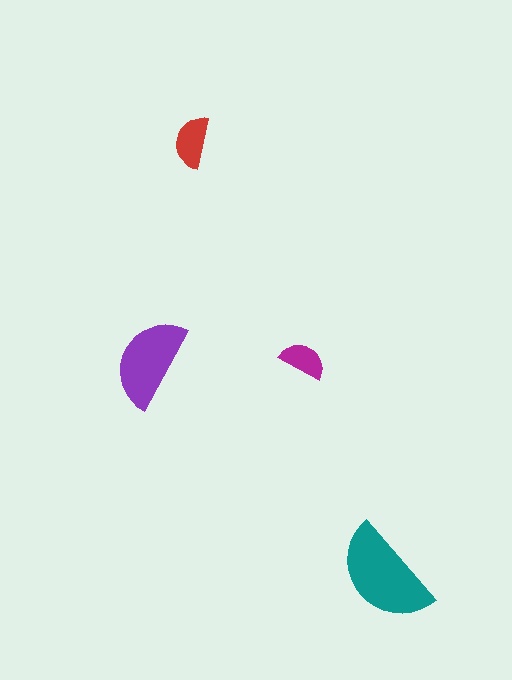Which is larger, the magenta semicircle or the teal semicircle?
The teal one.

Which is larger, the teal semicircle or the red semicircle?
The teal one.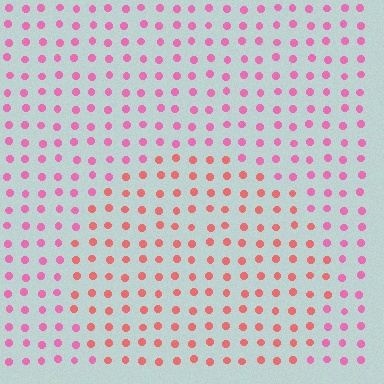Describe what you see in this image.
The image is filled with small pink elements in a uniform arrangement. A circle-shaped region is visible where the elements are tinted to a slightly different hue, forming a subtle color boundary.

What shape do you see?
I see a circle.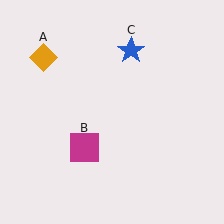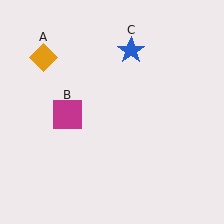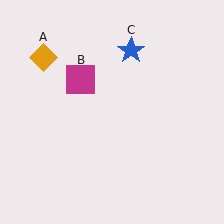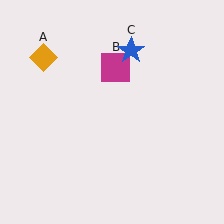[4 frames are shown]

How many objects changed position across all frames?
1 object changed position: magenta square (object B).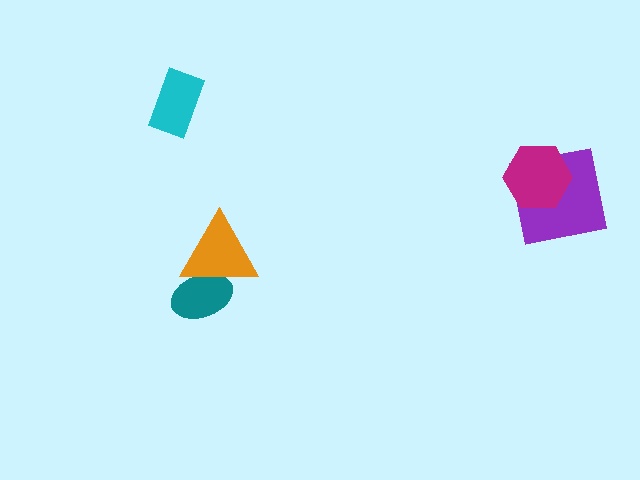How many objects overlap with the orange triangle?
1 object overlaps with the orange triangle.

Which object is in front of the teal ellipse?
The orange triangle is in front of the teal ellipse.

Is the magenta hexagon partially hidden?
No, no other shape covers it.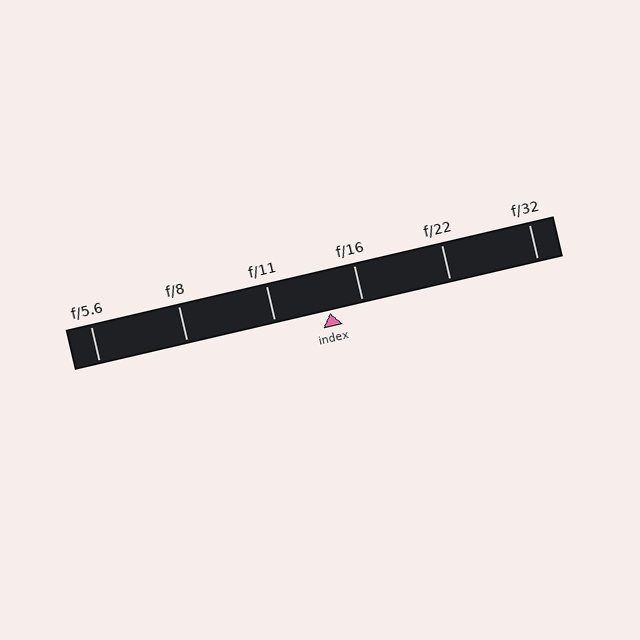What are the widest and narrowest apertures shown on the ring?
The widest aperture shown is f/5.6 and the narrowest is f/32.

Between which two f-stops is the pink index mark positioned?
The index mark is between f/11 and f/16.